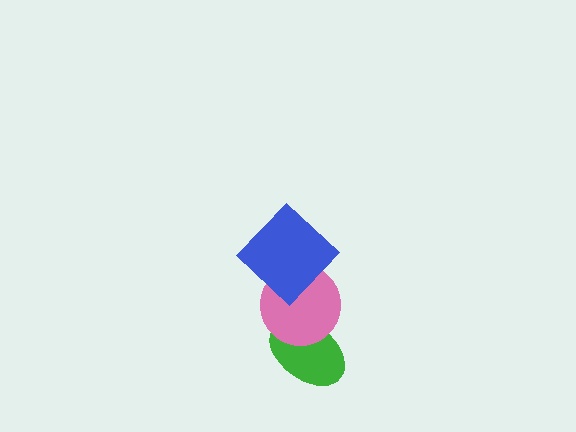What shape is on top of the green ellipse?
The pink circle is on top of the green ellipse.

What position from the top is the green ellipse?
The green ellipse is 3rd from the top.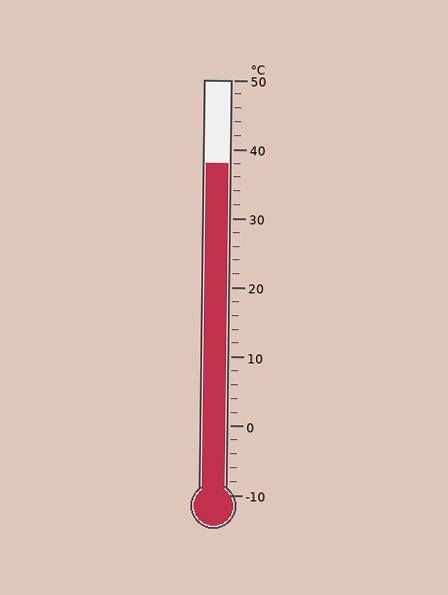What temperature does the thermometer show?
The thermometer shows approximately 38°C.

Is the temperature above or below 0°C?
The temperature is above 0°C.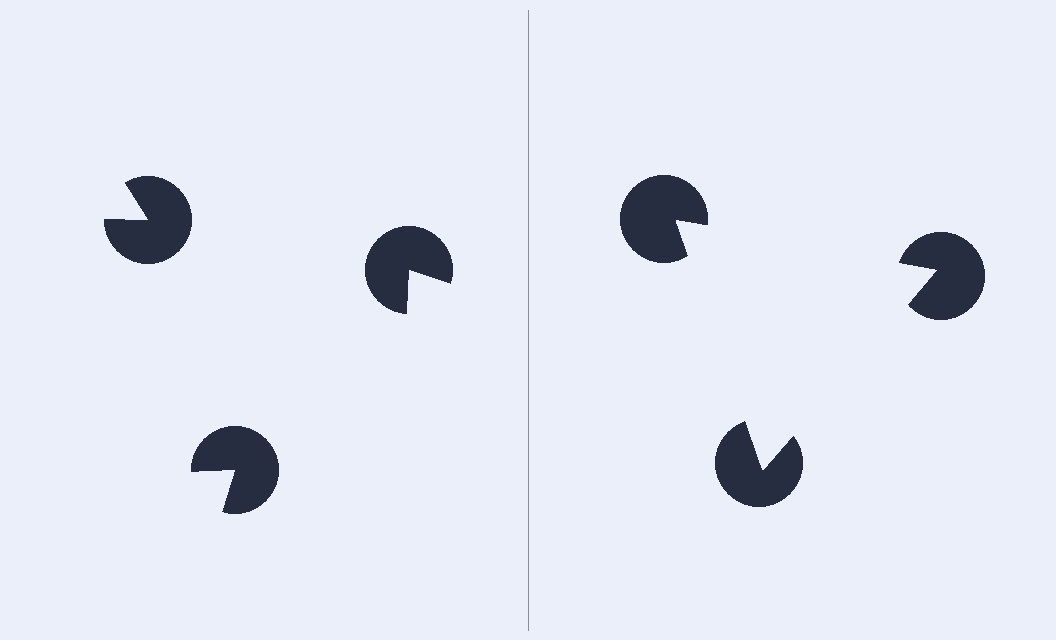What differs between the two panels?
The pac-man discs are positioned identically on both sides; only the wedge orientations differ. On the right they align to a triangle; on the left they are misaligned.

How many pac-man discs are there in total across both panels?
6 — 3 on each side.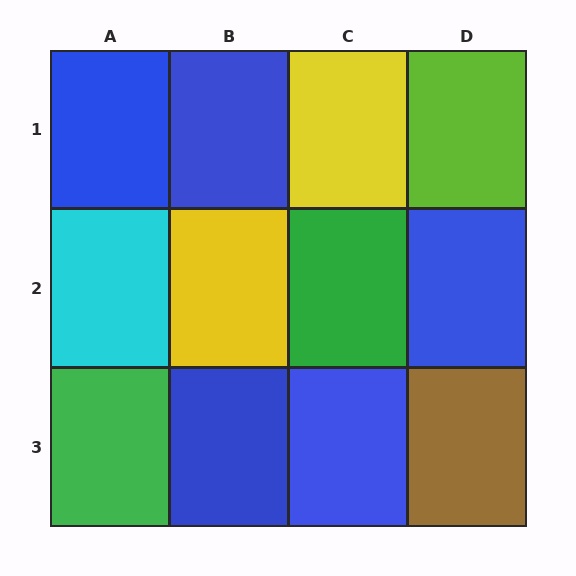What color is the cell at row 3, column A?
Green.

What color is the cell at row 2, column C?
Green.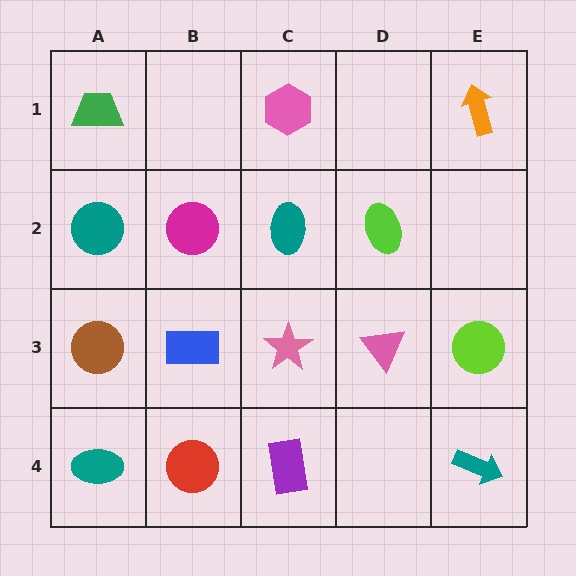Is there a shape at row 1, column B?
No, that cell is empty.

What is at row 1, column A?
A green trapezoid.